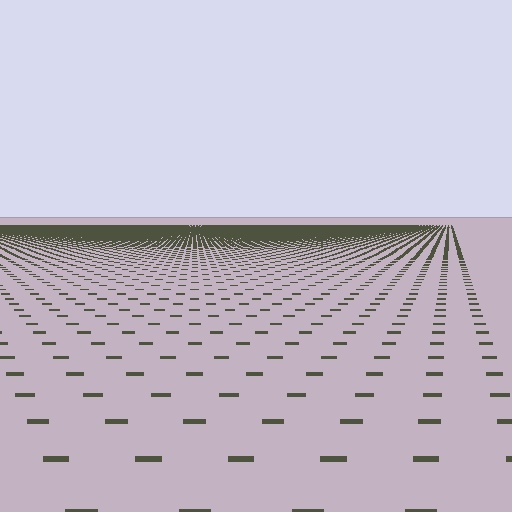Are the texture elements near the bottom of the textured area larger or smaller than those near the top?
Larger. Near the bottom, elements are closer to the viewer and appear at a bigger on-screen size.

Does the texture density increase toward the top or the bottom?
Density increases toward the top.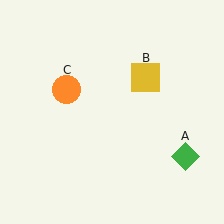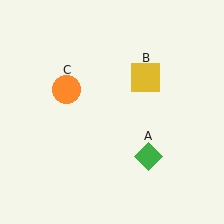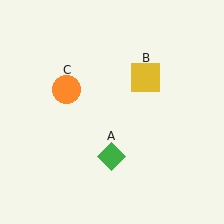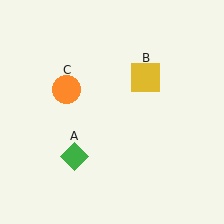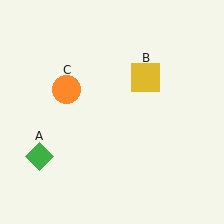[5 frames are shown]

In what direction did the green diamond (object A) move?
The green diamond (object A) moved left.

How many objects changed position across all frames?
1 object changed position: green diamond (object A).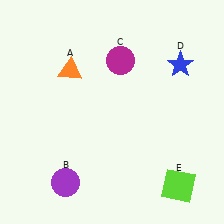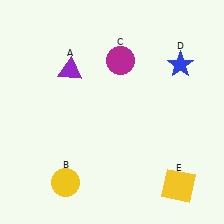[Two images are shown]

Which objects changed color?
A changed from orange to purple. B changed from purple to yellow. E changed from lime to yellow.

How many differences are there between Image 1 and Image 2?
There are 3 differences between the two images.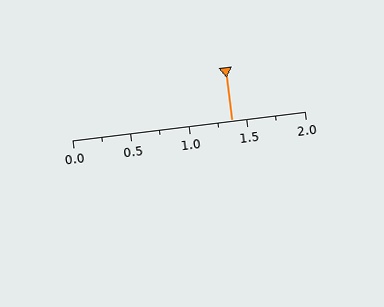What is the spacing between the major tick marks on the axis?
The major ticks are spaced 0.5 apart.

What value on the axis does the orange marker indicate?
The marker indicates approximately 1.38.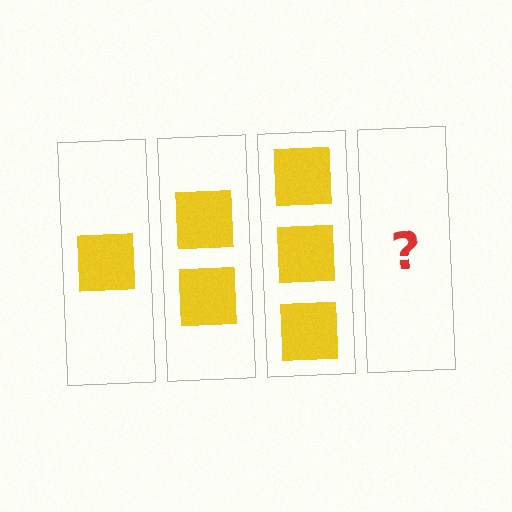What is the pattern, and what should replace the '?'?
The pattern is that each step adds one more square. The '?' should be 4 squares.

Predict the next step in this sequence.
The next step is 4 squares.